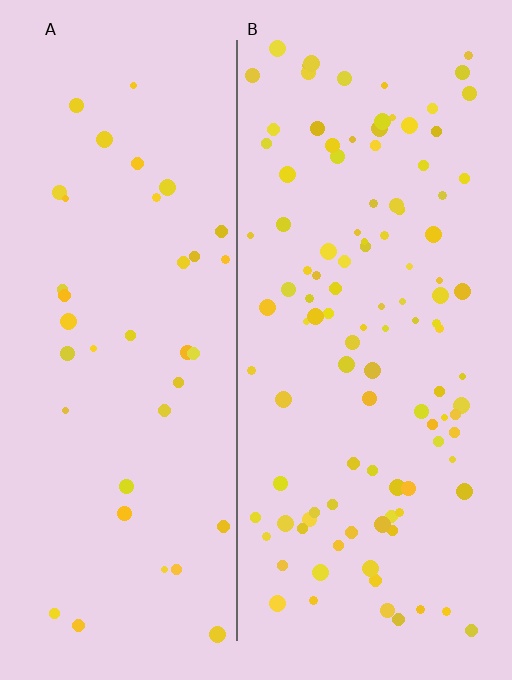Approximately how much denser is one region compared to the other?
Approximately 2.8× — region B over region A.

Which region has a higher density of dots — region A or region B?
B (the right).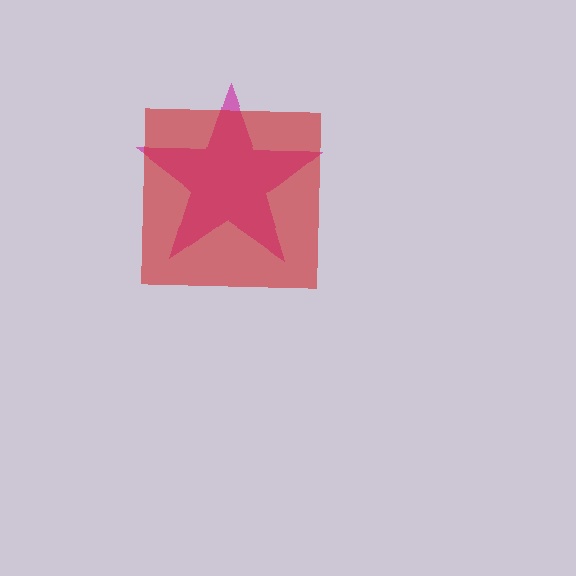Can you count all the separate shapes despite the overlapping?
Yes, there are 2 separate shapes.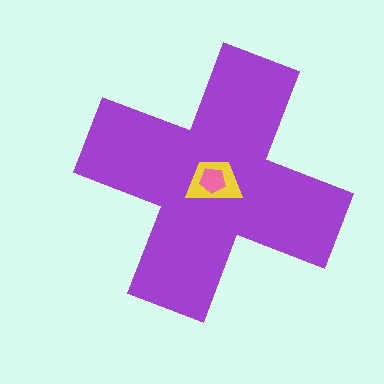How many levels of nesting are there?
3.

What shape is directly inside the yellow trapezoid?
The pink pentagon.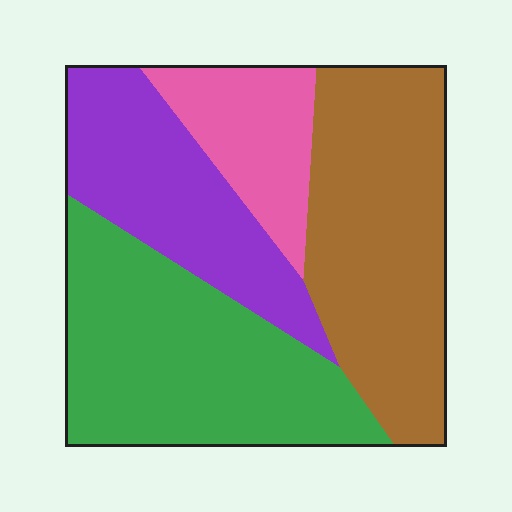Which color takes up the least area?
Pink, at roughly 15%.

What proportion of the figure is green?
Green takes up about one third (1/3) of the figure.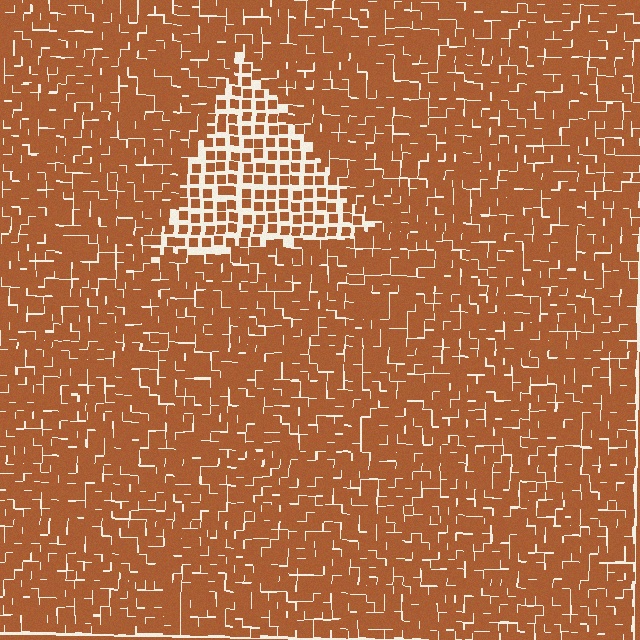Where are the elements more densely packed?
The elements are more densely packed outside the triangle boundary.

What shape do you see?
I see a triangle.